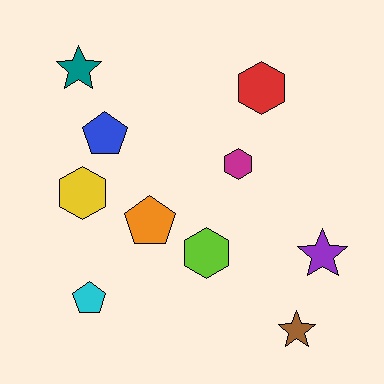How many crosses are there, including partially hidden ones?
There are no crosses.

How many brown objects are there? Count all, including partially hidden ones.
There is 1 brown object.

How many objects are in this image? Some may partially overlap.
There are 10 objects.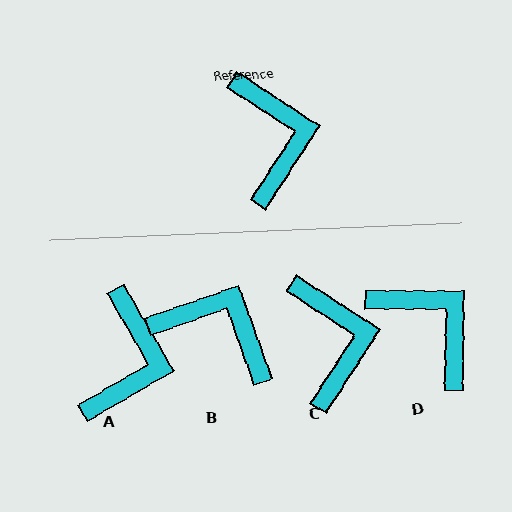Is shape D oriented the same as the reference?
No, it is off by about 33 degrees.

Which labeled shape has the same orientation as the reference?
C.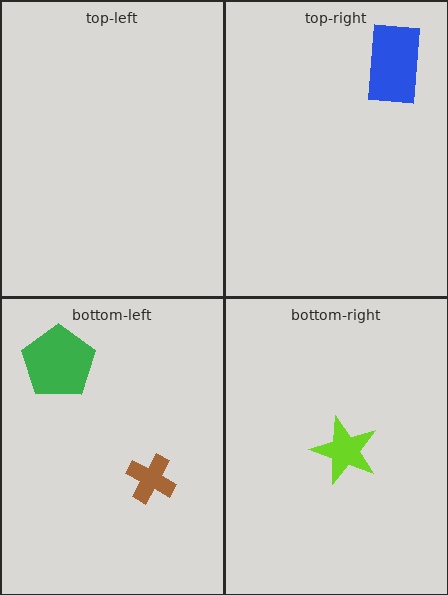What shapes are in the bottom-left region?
The brown cross, the green pentagon.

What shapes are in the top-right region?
The blue rectangle.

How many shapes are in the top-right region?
1.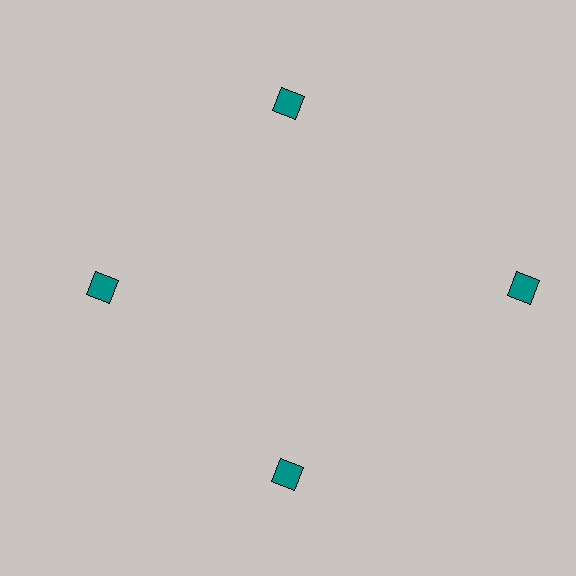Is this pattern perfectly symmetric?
No. The 4 teal squares are arranged in a ring, but one element near the 3 o'clock position is pushed outward from the center, breaking the 4-fold rotational symmetry.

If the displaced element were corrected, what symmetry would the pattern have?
It would have 4-fold rotational symmetry — the pattern would map onto itself every 90 degrees.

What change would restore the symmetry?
The symmetry would be restored by moving it inward, back onto the ring so that all 4 squares sit at equal angles and equal distance from the center.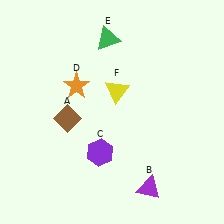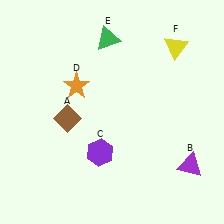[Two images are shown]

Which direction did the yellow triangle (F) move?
The yellow triangle (F) moved right.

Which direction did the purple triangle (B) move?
The purple triangle (B) moved right.